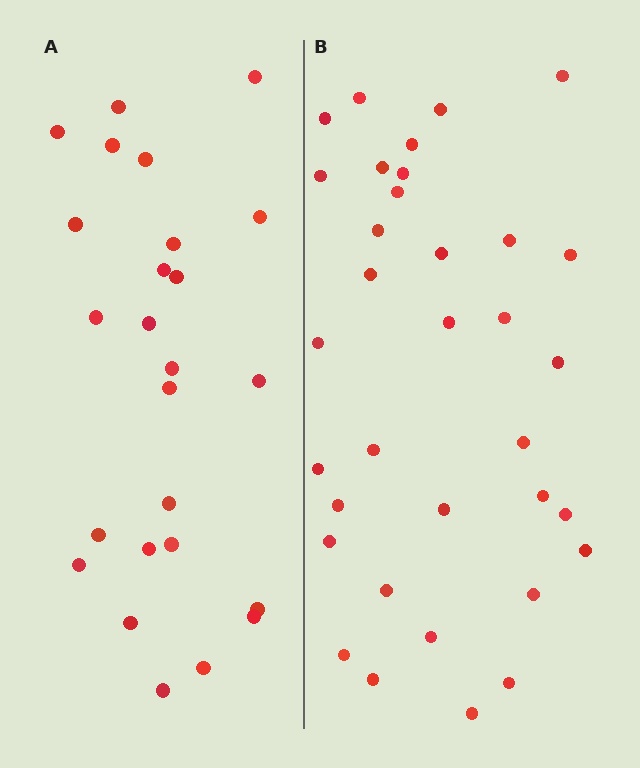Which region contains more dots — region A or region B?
Region B (the right region) has more dots.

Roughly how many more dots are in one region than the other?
Region B has roughly 8 or so more dots than region A.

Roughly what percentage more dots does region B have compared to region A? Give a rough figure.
About 35% more.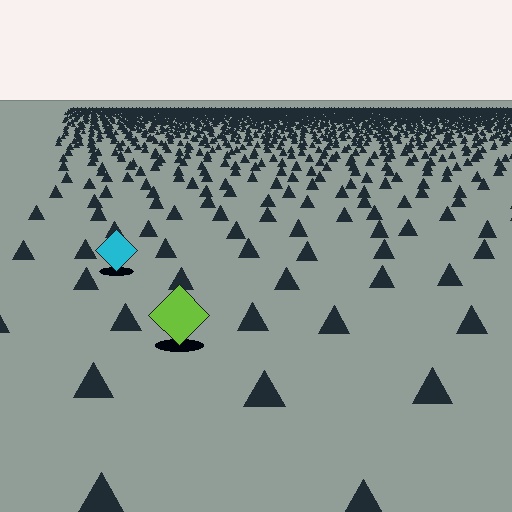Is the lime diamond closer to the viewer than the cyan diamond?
Yes. The lime diamond is closer — you can tell from the texture gradient: the ground texture is coarser near it.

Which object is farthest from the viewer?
The cyan diamond is farthest from the viewer. It appears smaller and the ground texture around it is denser.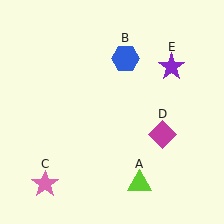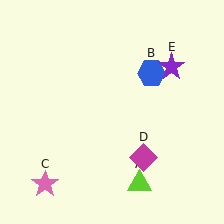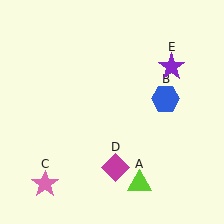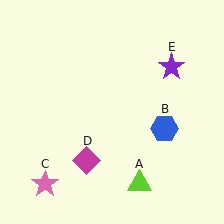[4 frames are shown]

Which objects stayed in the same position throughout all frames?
Lime triangle (object A) and pink star (object C) and purple star (object E) remained stationary.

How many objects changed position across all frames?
2 objects changed position: blue hexagon (object B), magenta diamond (object D).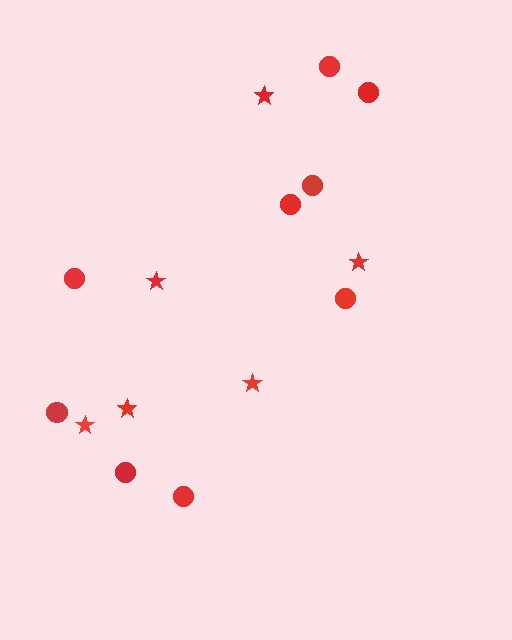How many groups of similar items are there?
There are 2 groups: one group of stars (6) and one group of circles (9).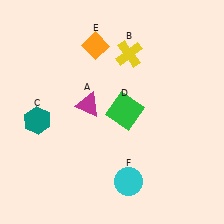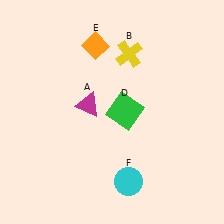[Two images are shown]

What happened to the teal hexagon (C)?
The teal hexagon (C) was removed in Image 2. It was in the bottom-left area of Image 1.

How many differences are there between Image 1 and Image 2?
There is 1 difference between the two images.